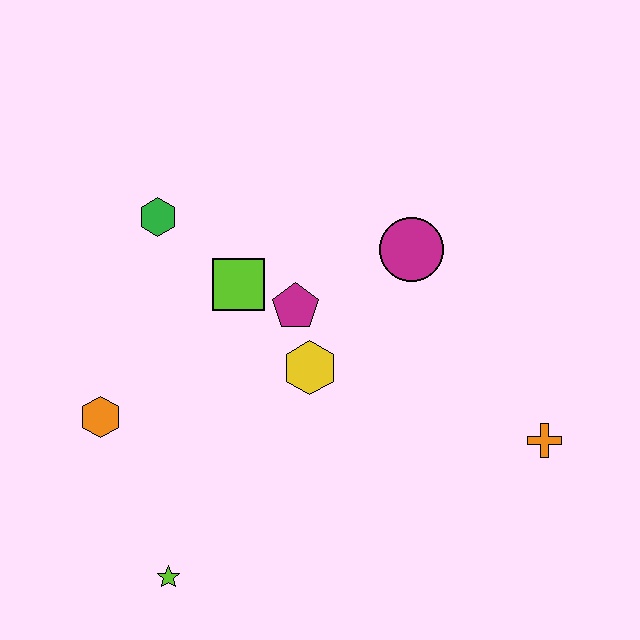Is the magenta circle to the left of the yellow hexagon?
No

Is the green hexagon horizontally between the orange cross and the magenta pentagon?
No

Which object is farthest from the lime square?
The orange cross is farthest from the lime square.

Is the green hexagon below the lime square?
No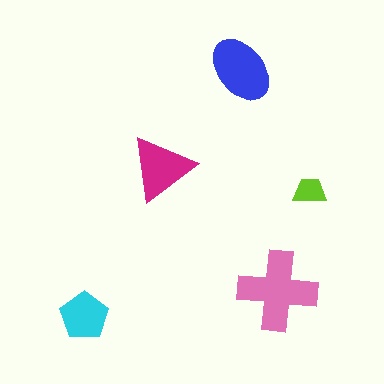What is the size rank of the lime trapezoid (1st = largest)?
5th.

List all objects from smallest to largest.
The lime trapezoid, the cyan pentagon, the magenta triangle, the blue ellipse, the pink cross.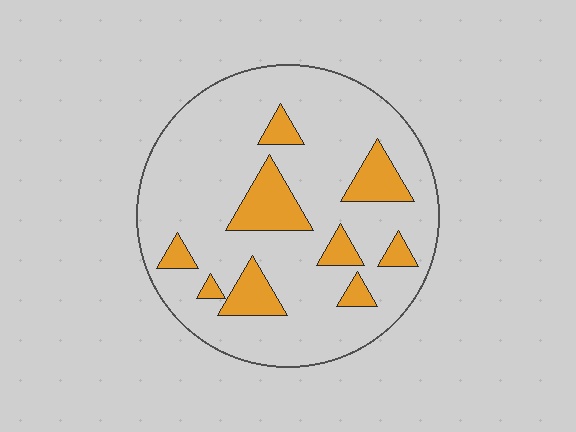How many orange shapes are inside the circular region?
9.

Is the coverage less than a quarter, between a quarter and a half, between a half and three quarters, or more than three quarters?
Less than a quarter.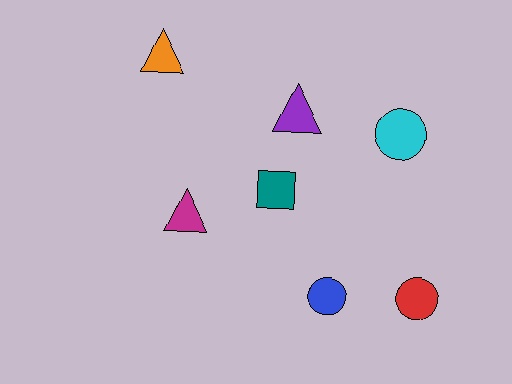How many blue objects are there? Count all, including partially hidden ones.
There is 1 blue object.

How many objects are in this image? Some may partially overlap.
There are 7 objects.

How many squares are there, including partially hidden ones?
There is 1 square.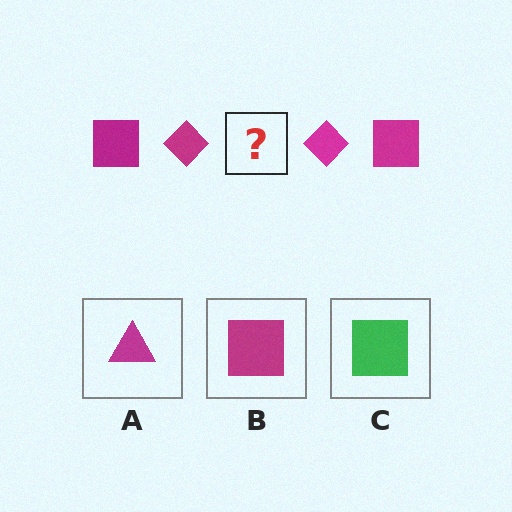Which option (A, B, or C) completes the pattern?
B.